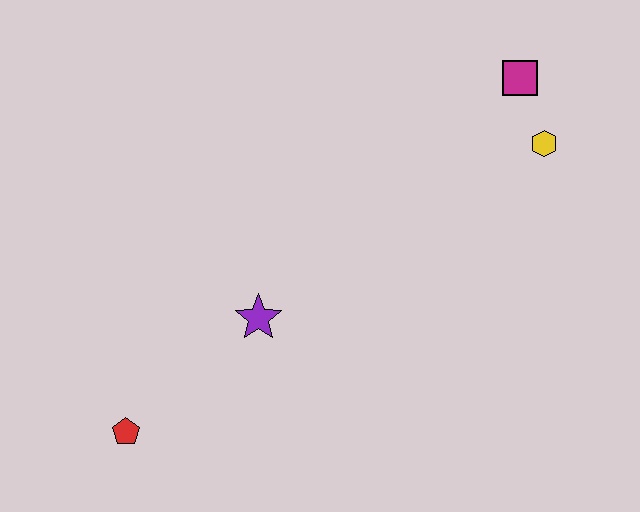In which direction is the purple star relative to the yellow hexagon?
The purple star is to the left of the yellow hexagon.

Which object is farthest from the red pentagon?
The magenta square is farthest from the red pentagon.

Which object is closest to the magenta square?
The yellow hexagon is closest to the magenta square.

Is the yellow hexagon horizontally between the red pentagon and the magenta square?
No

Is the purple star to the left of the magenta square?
Yes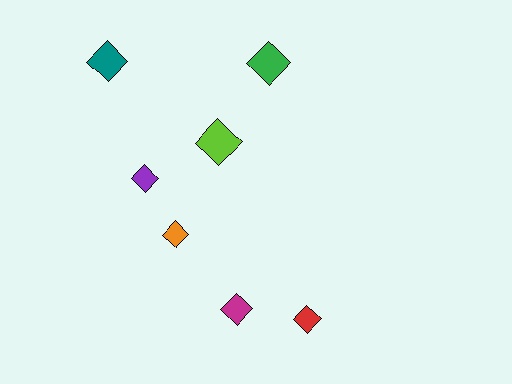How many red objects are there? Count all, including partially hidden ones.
There is 1 red object.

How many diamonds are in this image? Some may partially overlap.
There are 7 diamonds.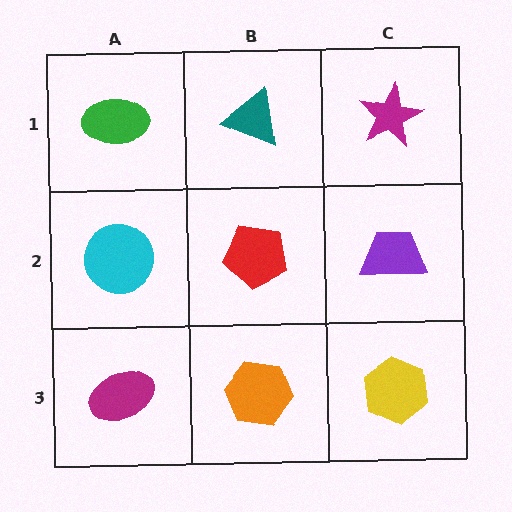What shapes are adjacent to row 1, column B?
A red pentagon (row 2, column B), a green ellipse (row 1, column A), a magenta star (row 1, column C).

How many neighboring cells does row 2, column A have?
3.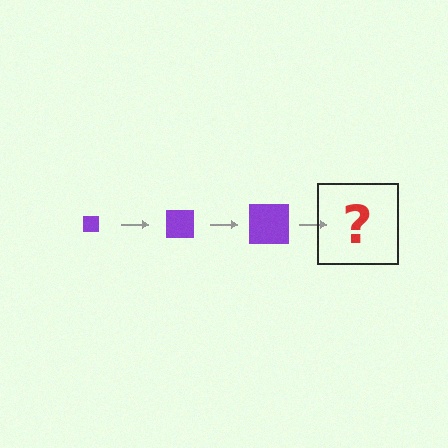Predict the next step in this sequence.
The next step is a purple square, larger than the previous one.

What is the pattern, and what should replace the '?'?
The pattern is that the square gets progressively larger each step. The '?' should be a purple square, larger than the previous one.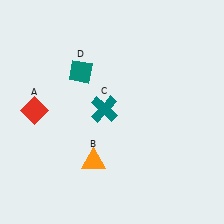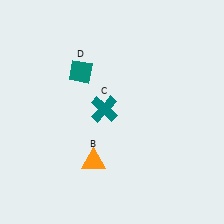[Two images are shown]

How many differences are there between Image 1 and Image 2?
There is 1 difference between the two images.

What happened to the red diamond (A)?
The red diamond (A) was removed in Image 2. It was in the top-left area of Image 1.